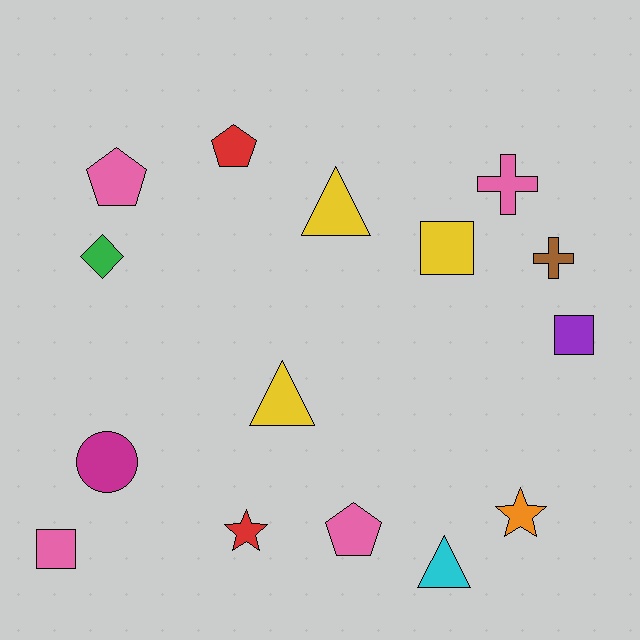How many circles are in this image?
There is 1 circle.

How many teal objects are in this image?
There are no teal objects.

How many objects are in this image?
There are 15 objects.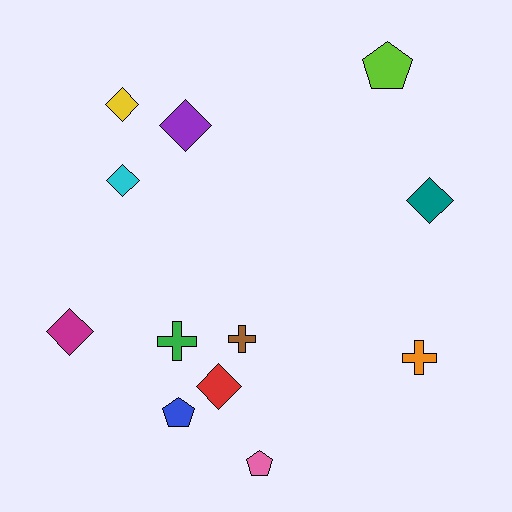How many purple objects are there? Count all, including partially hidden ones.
There is 1 purple object.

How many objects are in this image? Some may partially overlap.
There are 12 objects.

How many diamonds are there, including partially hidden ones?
There are 6 diamonds.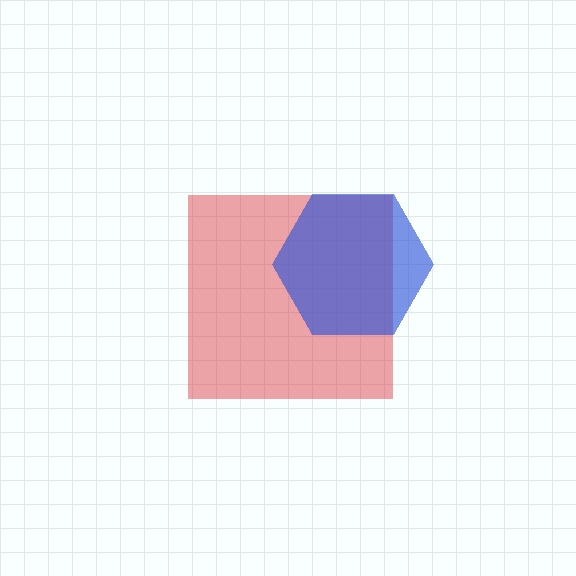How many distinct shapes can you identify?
There are 2 distinct shapes: a red square, a blue hexagon.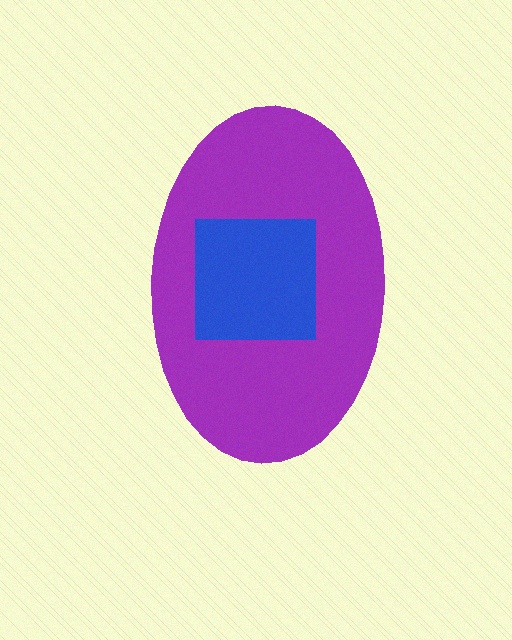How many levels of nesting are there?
2.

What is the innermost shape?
The blue square.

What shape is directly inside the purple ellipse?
The blue square.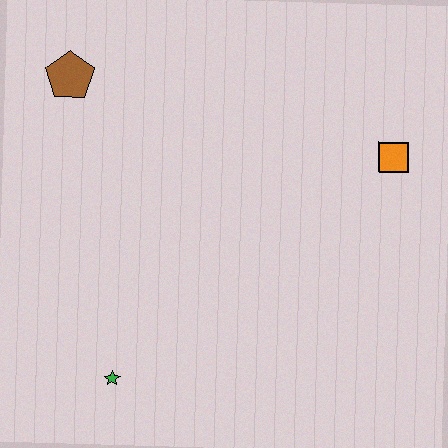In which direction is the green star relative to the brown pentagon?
The green star is below the brown pentagon.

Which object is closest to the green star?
The brown pentagon is closest to the green star.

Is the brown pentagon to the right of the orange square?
No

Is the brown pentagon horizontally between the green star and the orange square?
No